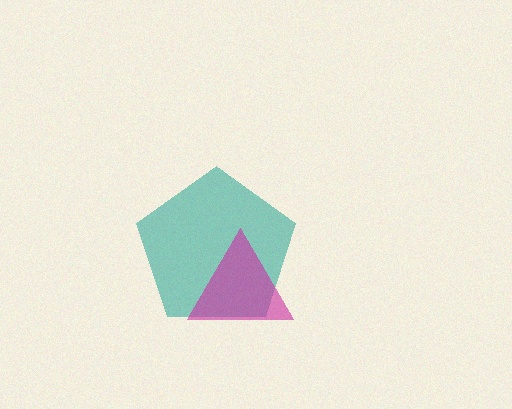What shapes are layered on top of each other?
The layered shapes are: a teal pentagon, a magenta triangle.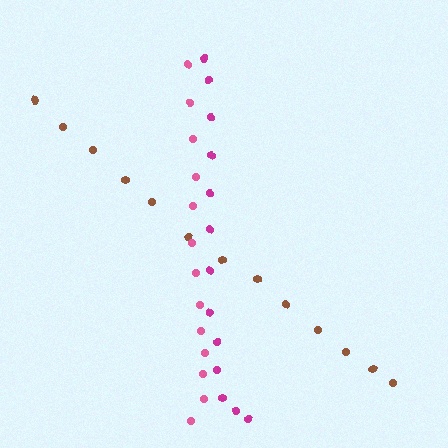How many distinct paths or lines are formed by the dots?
There are 3 distinct paths.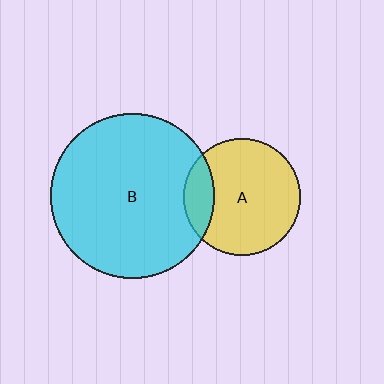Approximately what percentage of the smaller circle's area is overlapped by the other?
Approximately 15%.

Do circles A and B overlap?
Yes.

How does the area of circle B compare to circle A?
Approximately 2.0 times.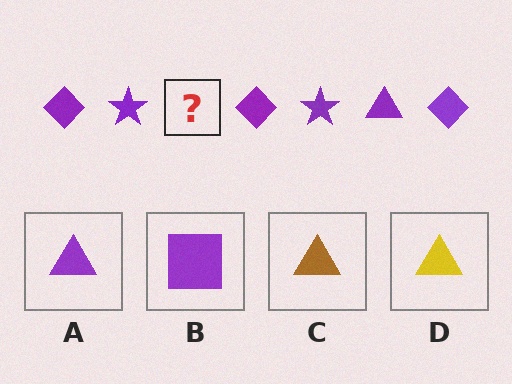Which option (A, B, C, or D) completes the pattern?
A.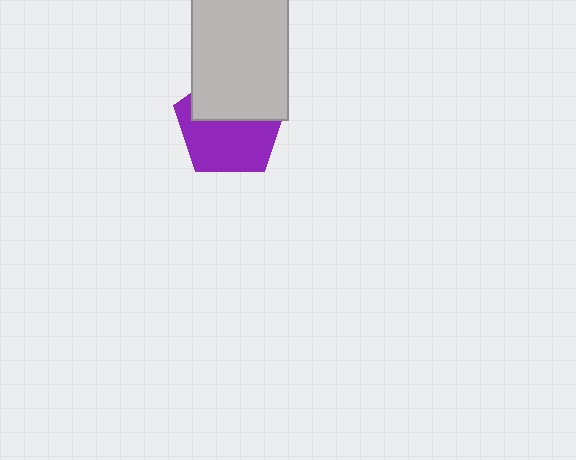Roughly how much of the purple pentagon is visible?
About half of it is visible (roughly 56%).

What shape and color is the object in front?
The object in front is a light gray rectangle.